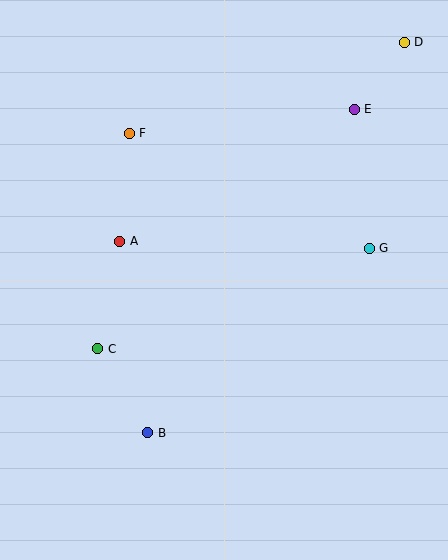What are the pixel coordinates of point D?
Point D is at (404, 42).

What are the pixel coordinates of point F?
Point F is at (129, 133).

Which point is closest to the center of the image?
Point A at (120, 241) is closest to the center.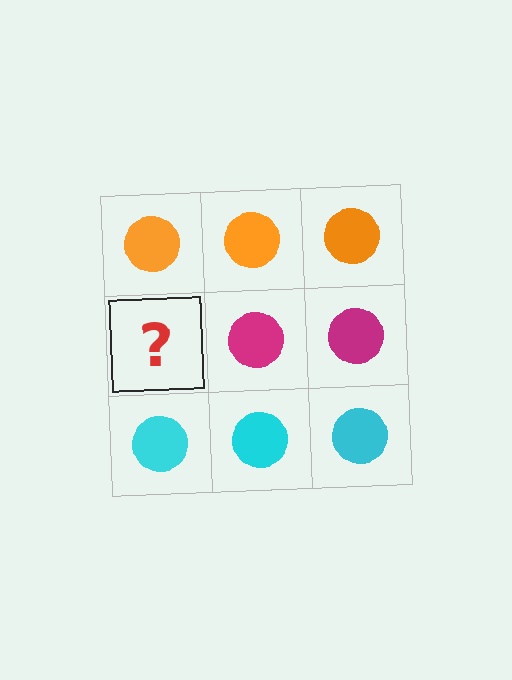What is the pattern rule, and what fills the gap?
The rule is that each row has a consistent color. The gap should be filled with a magenta circle.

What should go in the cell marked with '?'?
The missing cell should contain a magenta circle.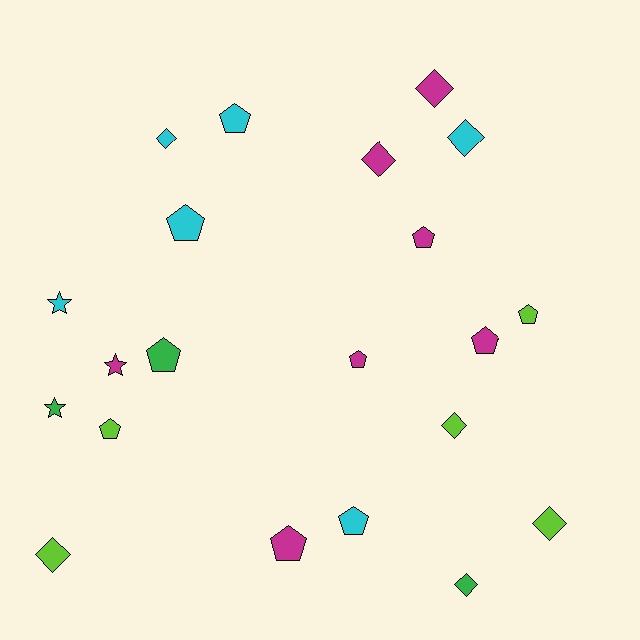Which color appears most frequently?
Magenta, with 7 objects.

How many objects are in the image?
There are 21 objects.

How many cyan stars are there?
There is 1 cyan star.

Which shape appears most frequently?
Pentagon, with 10 objects.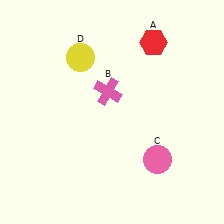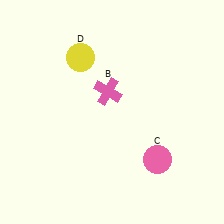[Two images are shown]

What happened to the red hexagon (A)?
The red hexagon (A) was removed in Image 2. It was in the top-right area of Image 1.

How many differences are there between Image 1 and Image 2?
There is 1 difference between the two images.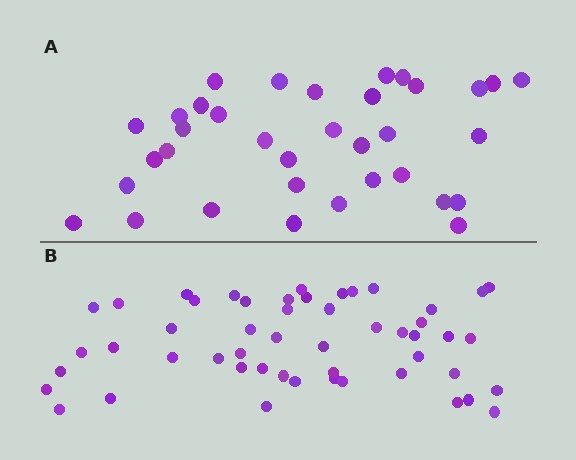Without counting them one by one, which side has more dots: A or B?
Region B (the bottom region) has more dots.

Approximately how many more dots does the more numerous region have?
Region B has approximately 15 more dots than region A.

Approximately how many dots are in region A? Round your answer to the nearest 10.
About 40 dots. (The exact count is 35, which rounds to 40.)